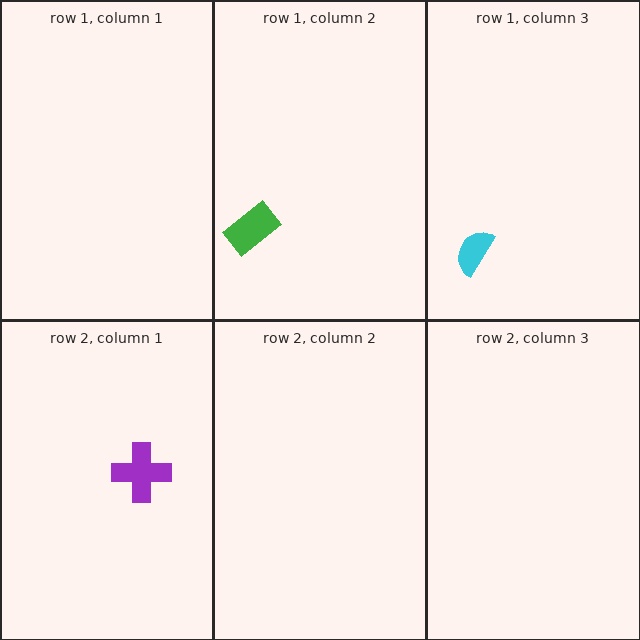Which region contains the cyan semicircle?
The row 1, column 3 region.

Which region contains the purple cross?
The row 2, column 1 region.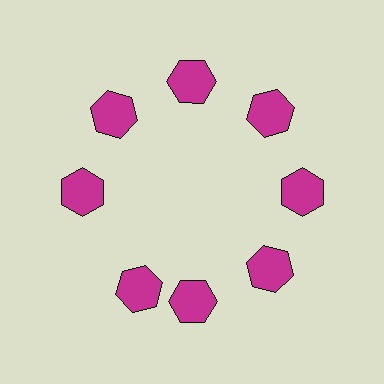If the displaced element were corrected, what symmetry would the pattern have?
It would have 8-fold rotational symmetry — the pattern would map onto itself every 45 degrees.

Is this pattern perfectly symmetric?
No. The 8 magenta hexagons are arranged in a ring, but one element near the 8 o'clock position is rotated out of alignment along the ring, breaking the 8-fold rotational symmetry.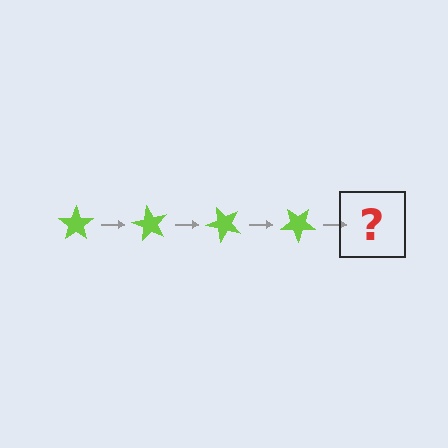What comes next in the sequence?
The next element should be a lime star rotated 240 degrees.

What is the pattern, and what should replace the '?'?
The pattern is that the star rotates 60 degrees each step. The '?' should be a lime star rotated 240 degrees.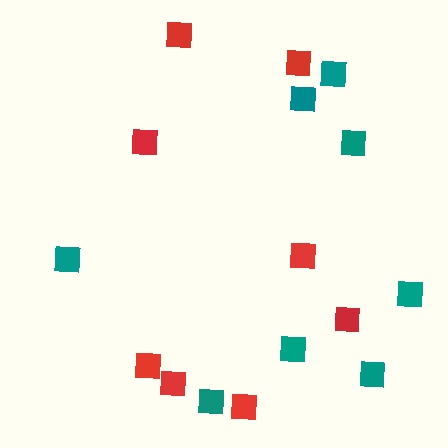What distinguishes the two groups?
There are 2 groups: one group of red squares (8) and one group of teal squares (8).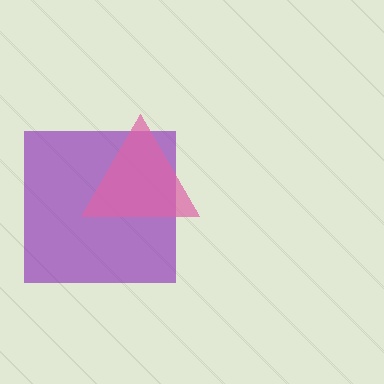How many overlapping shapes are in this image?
There are 2 overlapping shapes in the image.